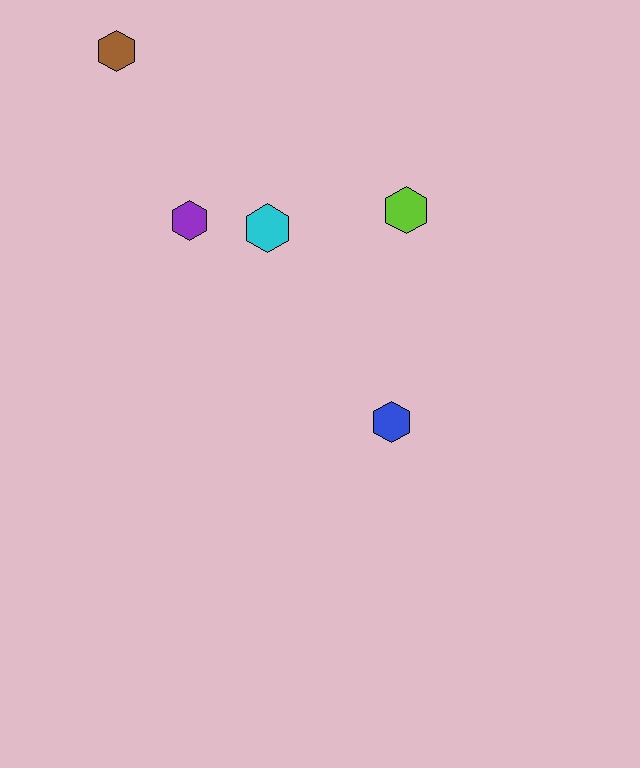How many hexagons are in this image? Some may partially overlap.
There are 5 hexagons.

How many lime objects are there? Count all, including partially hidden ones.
There is 1 lime object.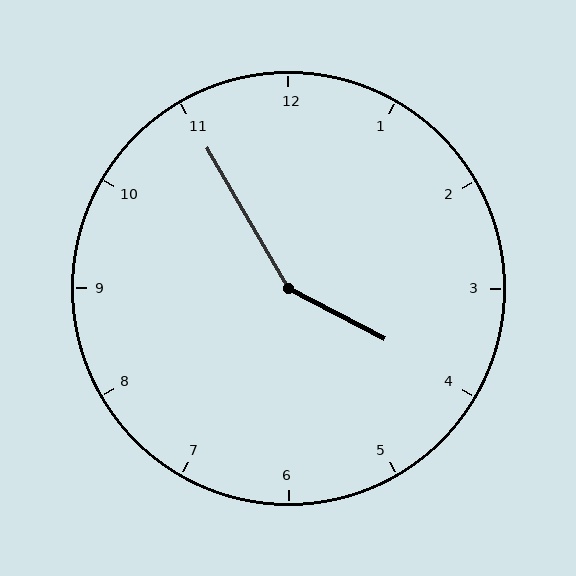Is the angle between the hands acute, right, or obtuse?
It is obtuse.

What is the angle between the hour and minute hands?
Approximately 148 degrees.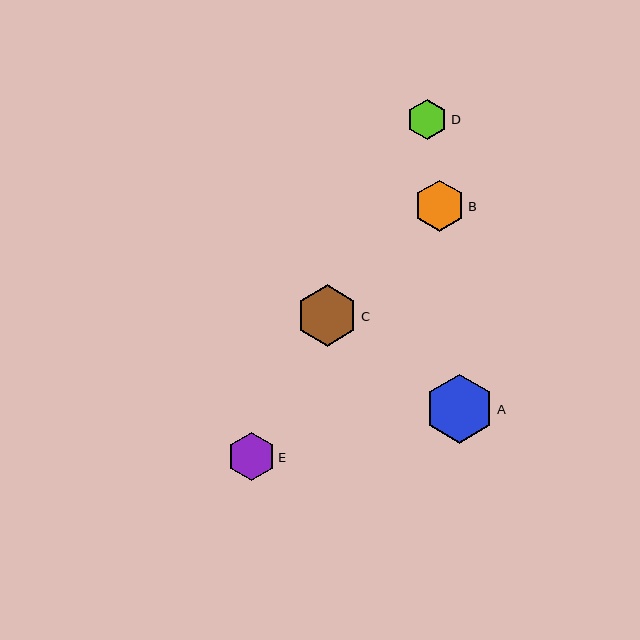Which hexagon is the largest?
Hexagon A is the largest with a size of approximately 69 pixels.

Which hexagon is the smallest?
Hexagon D is the smallest with a size of approximately 40 pixels.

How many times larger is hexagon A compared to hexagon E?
Hexagon A is approximately 1.4 times the size of hexagon E.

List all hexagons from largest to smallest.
From largest to smallest: A, C, B, E, D.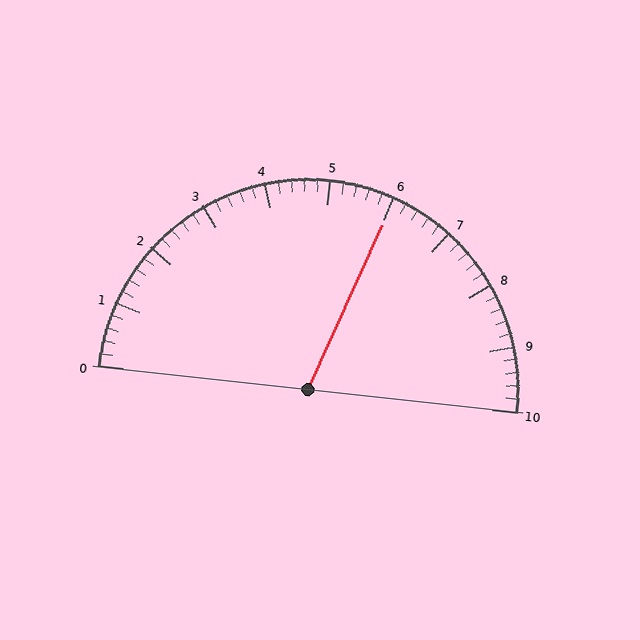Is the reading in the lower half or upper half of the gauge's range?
The reading is in the upper half of the range (0 to 10).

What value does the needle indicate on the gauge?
The needle indicates approximately 6.0.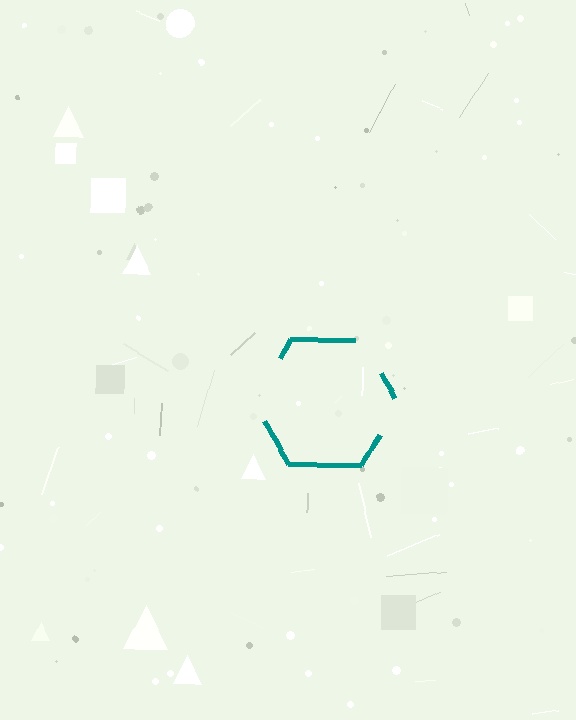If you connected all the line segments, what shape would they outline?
They would outline a hexagon.